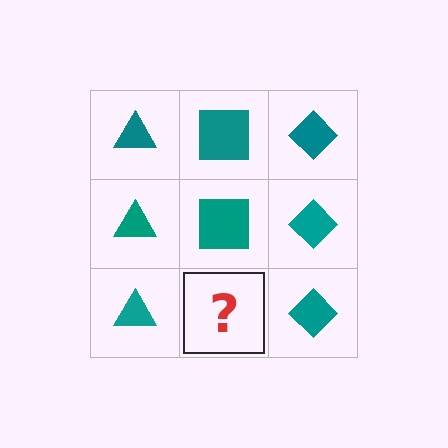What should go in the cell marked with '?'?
The missing cell should contain a teal square.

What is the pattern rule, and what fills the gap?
The rule is that each column has a consistent shape. The gap should be filled with a teal square.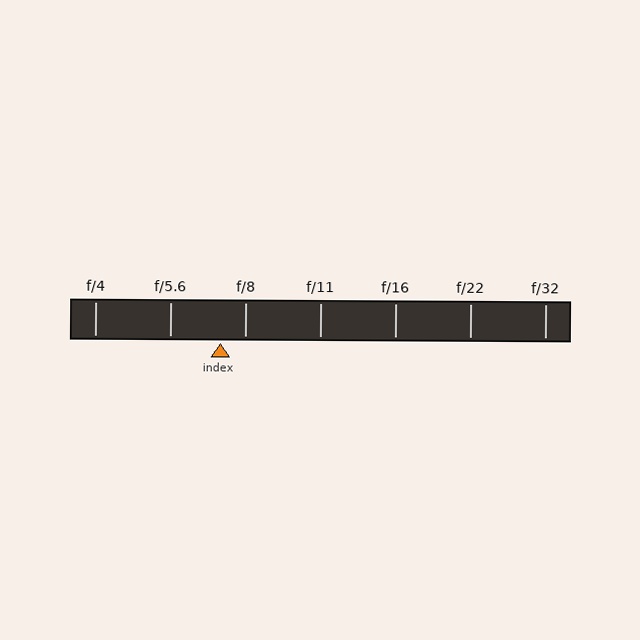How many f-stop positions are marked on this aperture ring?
There are 7 f-stop positions marked.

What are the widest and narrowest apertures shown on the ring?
The widest aperture shown is f/4 and the narrowest is f/32.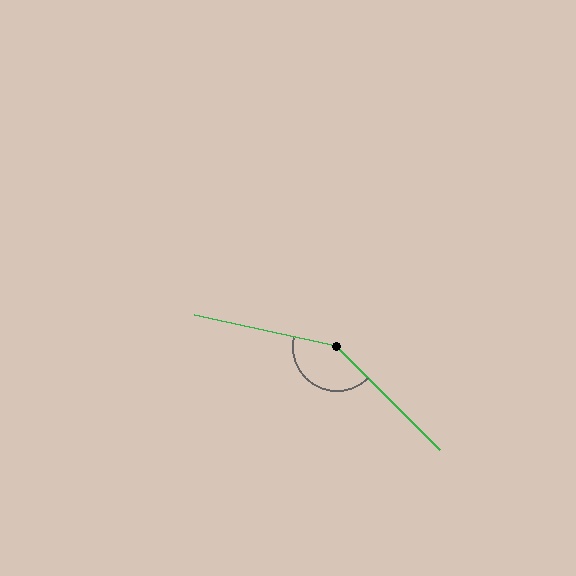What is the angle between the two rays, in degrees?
Approximately 147 degrees.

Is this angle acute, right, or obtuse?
It is obtuse.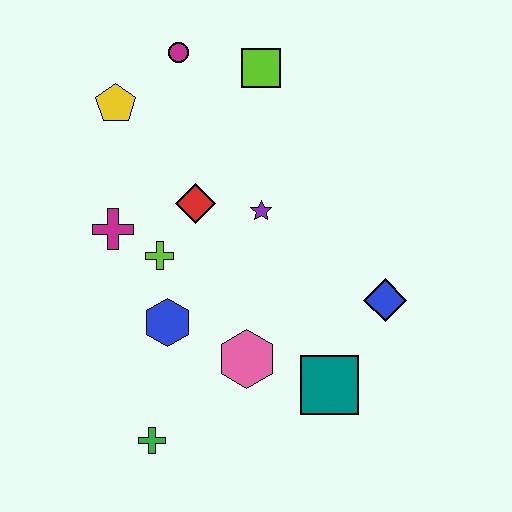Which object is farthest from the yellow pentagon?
The teal square is farthest from the yellow pentagon.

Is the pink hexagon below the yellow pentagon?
Yes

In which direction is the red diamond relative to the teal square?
The red diamond is above the teal square.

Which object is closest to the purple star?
The red diamond is closest to the purple star.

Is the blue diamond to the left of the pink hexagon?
No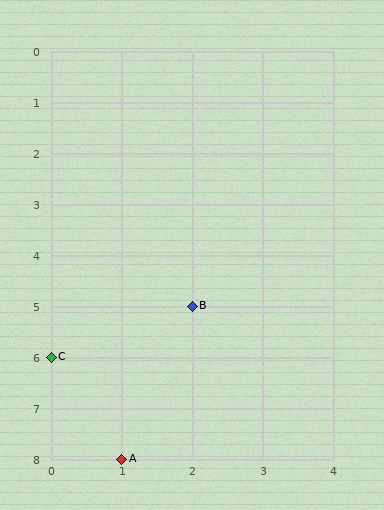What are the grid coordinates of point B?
Point B is at grid coordinates (2, 5).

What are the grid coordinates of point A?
Point A is at grid coordinates (1, 8).